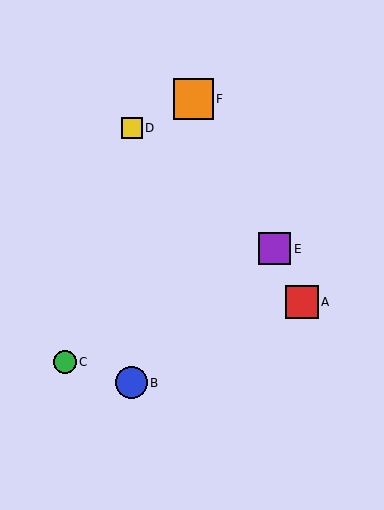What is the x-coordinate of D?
Object D is at x≈132.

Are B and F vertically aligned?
No, B is at x≈132 and F is at x≈193.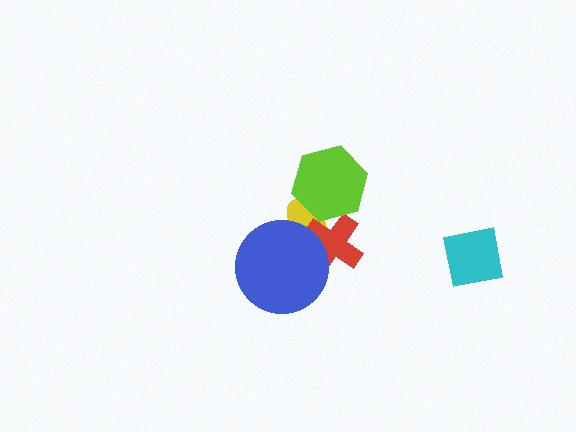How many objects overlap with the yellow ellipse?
3 objects overlap with the yellow ellipse.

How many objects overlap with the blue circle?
2 objects overlap with the blue circle.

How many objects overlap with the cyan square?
0 objects overlap with the cyan square.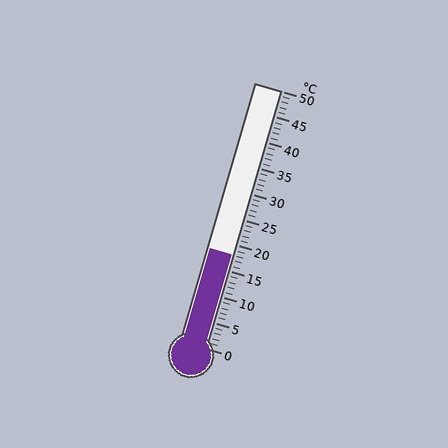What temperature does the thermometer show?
The thermometer shows approximately 18°C.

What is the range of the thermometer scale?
The thermometer scale ranges from 0°C to 50°C.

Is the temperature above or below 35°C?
The temperature is below 35°C.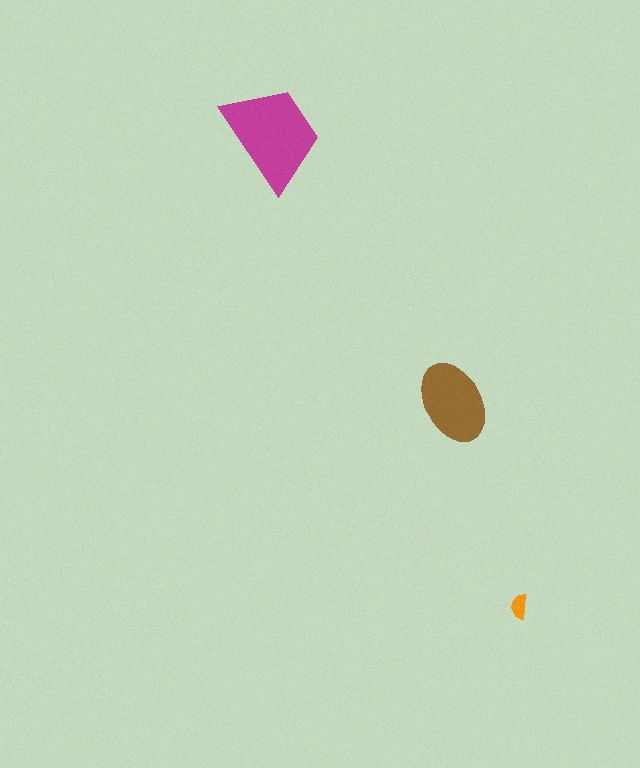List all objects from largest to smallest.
The magenta trapezoid, the brown ellipse, the orange semicircle.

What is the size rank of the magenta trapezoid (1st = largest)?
1st.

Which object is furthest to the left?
The magenta trapezoid is leftmost.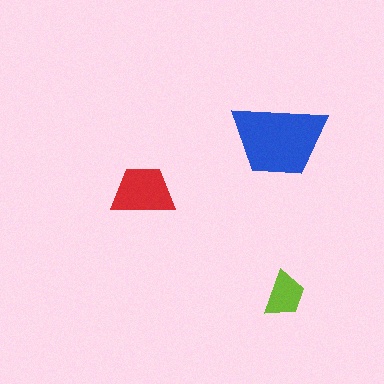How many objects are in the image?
There are 3 objects in the image.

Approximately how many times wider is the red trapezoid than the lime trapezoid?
About 1.5 times wider.